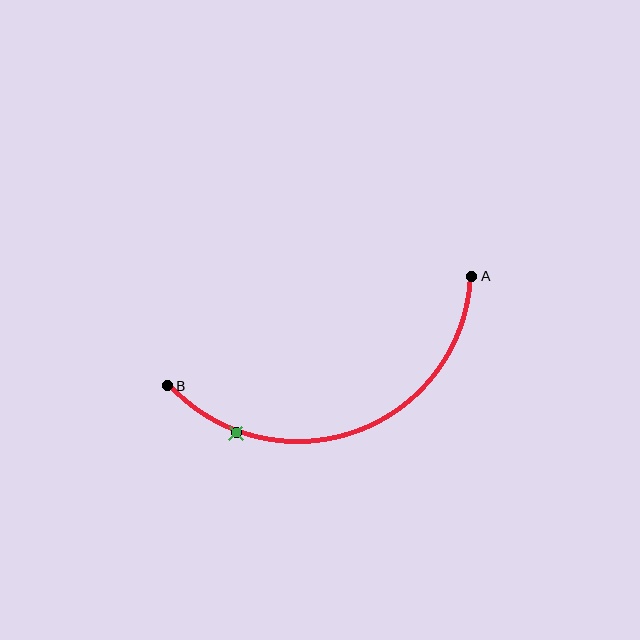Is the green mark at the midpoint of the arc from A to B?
No. The green mark lies on the arc but is closer to endpoint B. The arc midpoint would be at the point on the curve equidistant along the arc from both A and B.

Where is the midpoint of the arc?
The arc midpoint is the point on the curve farthest from the straight line joining A and B. It sits below that line.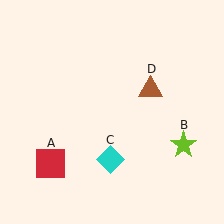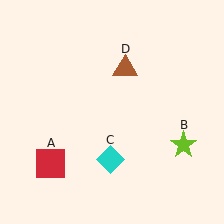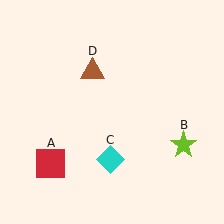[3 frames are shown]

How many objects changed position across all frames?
1 object changed position: brown triangle (object D).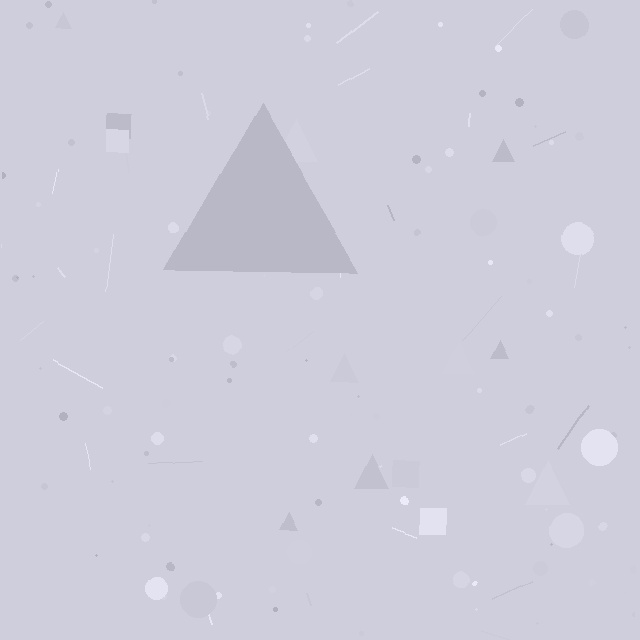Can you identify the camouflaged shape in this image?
The camouflaged shape is a triangle.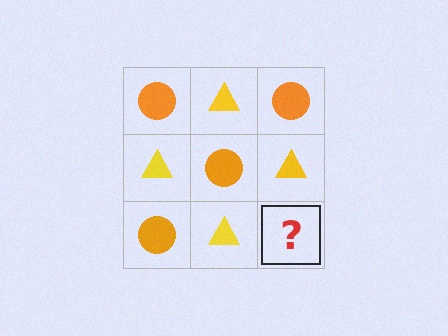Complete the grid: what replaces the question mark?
The question mark should be replaced with an orange circle.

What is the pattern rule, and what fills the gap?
The rule is that it alternates orange circle and yellow triangle in a checkerboard pattern. The gap should be filled with an orange circle.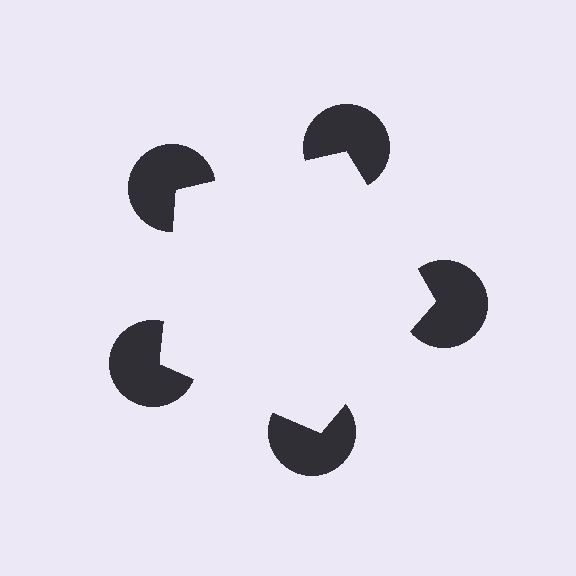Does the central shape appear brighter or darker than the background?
It typically appears slightly brighter than the background, even though no actual brightness change is drawn.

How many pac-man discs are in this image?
There are 5 — one at each vertex of the illusory pentagon.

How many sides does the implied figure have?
5 sides.